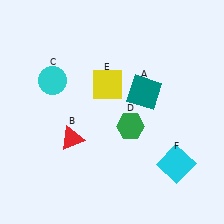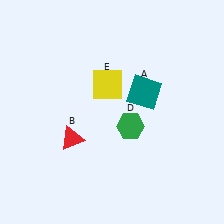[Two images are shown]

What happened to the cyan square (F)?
The cyan square (F) was removed in Image 2. It was in the bottom-right area of Image 1.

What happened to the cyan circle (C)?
The cyan circle (C) was removed in Image 2. It was in the top-left area of Image 1.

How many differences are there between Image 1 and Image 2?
There are 2 differences between the two images.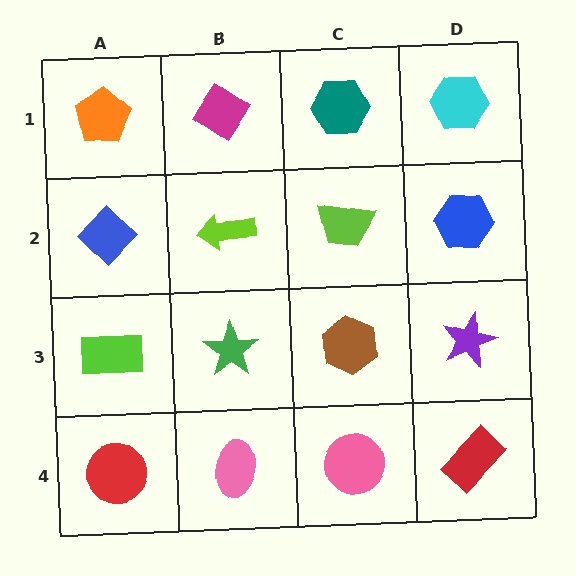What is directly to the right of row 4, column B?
A pink circle.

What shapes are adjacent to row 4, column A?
A lime rectangle (row 3, column A), a pink ellipse (row 4, column B).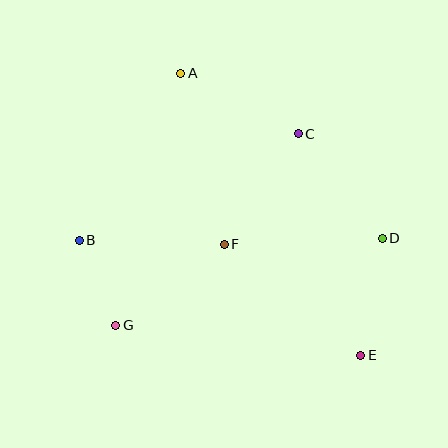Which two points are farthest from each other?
Points A and E are farthest from each other.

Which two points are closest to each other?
Points B and G are closest to each other.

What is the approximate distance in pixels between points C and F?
The distance between C and F is approximately 133 pixels.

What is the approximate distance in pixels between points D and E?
The distance between D and E is approximately 119 pixels.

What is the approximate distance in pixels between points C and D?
The distance between C and D is approximately 134 pixels.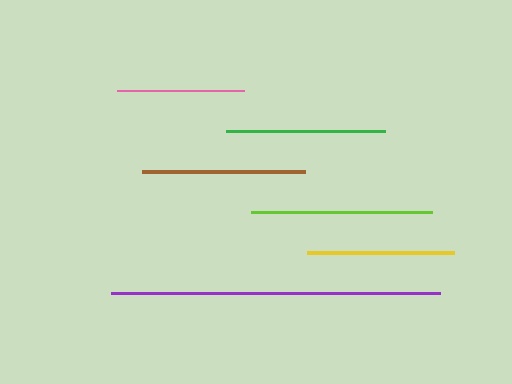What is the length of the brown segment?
The brown segment is approximately 162 pixels long.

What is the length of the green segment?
The green segment is approximately 159 pixels long.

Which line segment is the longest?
The purple line is the longest at approximately 329 pixels.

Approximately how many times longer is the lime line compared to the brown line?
The lime line is approximately 1.1 times the length of the brown line.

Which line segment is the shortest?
The pink line is the shortest at approximately 127 pixels.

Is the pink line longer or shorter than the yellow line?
The yellow line is longer than the pink line.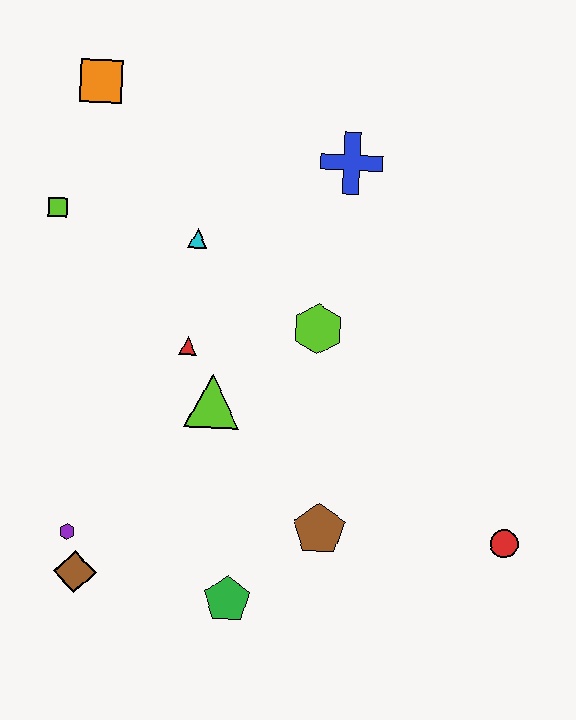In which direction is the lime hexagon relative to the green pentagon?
The lime hexagon is above the green pentagon.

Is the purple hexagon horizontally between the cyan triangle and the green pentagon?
No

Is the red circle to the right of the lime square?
Yes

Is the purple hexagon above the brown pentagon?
No